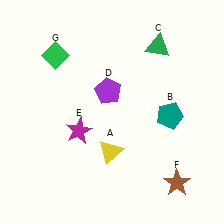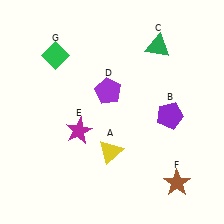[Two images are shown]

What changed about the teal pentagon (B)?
In Image 1, B is teal. In Image 2, it changed to purple.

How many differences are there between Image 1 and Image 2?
There is 1 difference between the two images.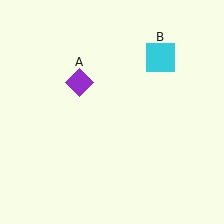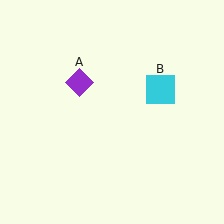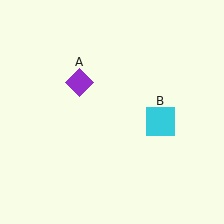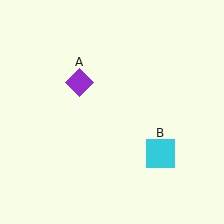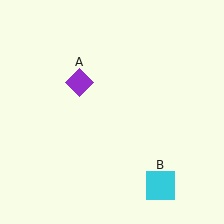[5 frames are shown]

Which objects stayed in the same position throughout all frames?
Purple diamond (object A) remained stationary.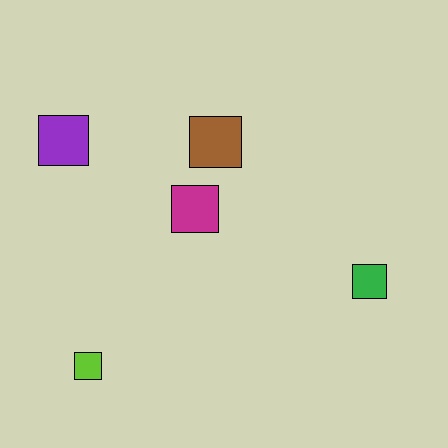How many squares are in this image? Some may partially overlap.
There are 5 squares.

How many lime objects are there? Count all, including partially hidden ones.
There is 1 lime object.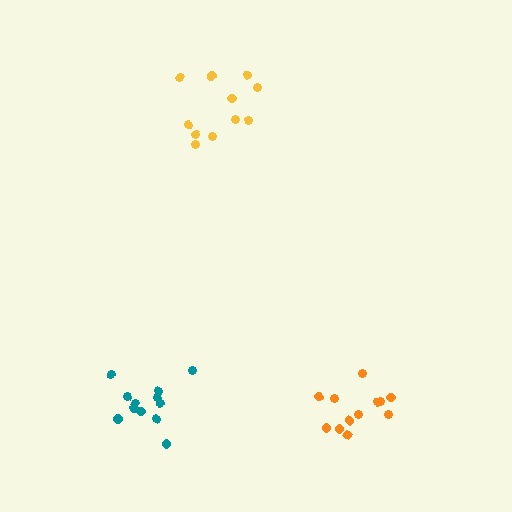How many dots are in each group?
Group 1: 12 dots, Group 2: 12 dots, Group 3: 11 dots (35 total).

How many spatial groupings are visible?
There are 3 spatial groupings.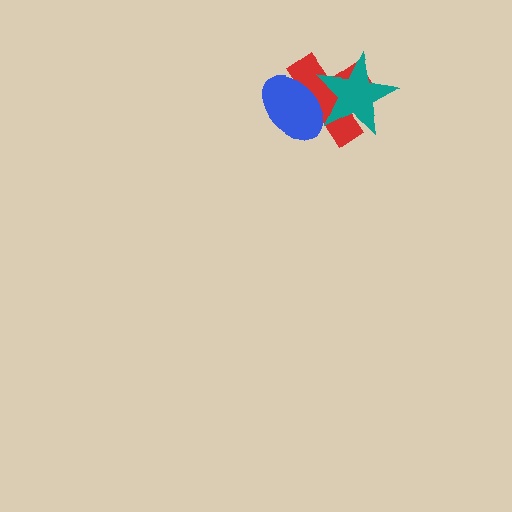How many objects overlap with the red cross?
2 objects overlap with the red cross.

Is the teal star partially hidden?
Yes, it is partially covered by another shape.